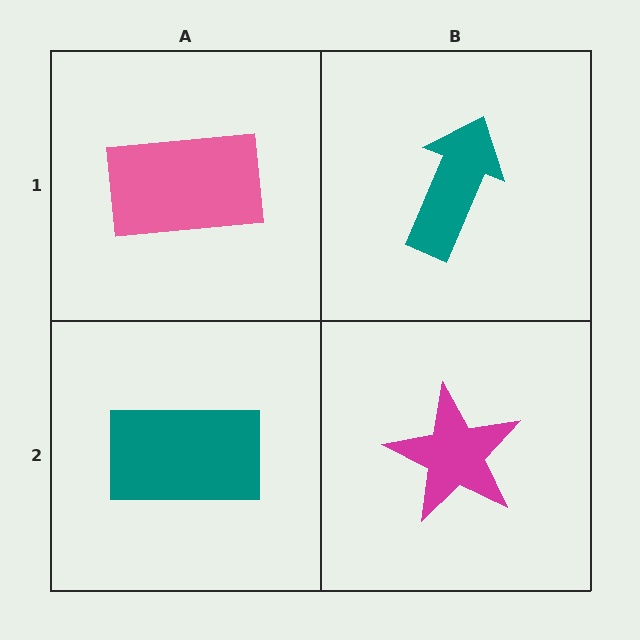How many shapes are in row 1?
2 shapes.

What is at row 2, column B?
A magenta star.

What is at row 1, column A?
A pink rectangle.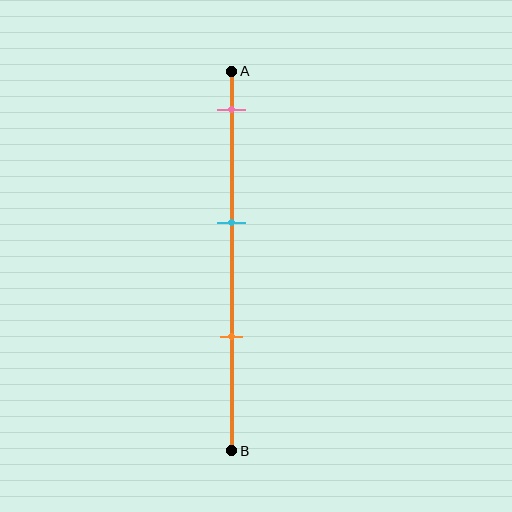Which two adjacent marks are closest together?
The cyan and orange marks are the closest adjacent pair.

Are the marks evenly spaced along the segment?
Yes, the marks are approximately evenly spaced.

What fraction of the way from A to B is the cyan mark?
The cyan mark is approximately 40% (0.4) of the way from A to B.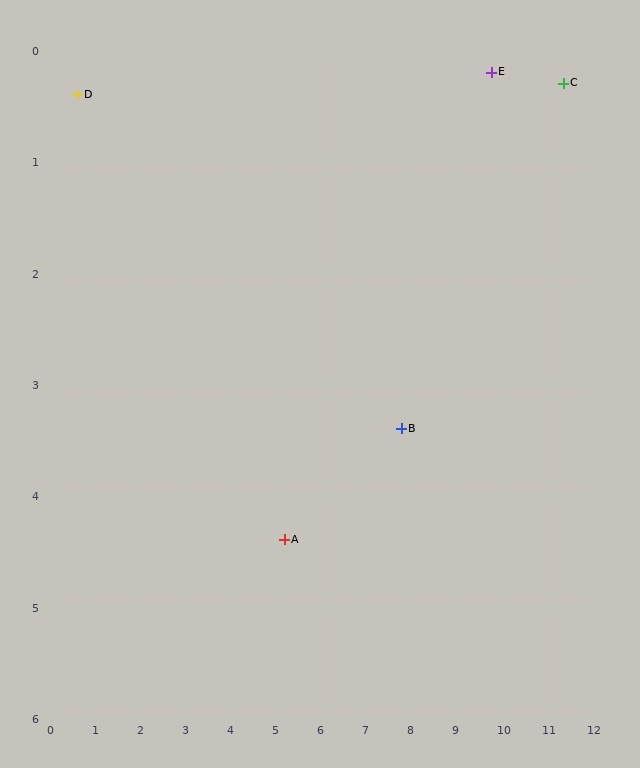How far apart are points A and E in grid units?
Points A and E are about 6.2 grid units apart.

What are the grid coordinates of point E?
Point E is at approximately (9.8, 0.2).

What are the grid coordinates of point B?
Point B is at approximately (7.8, 3.4).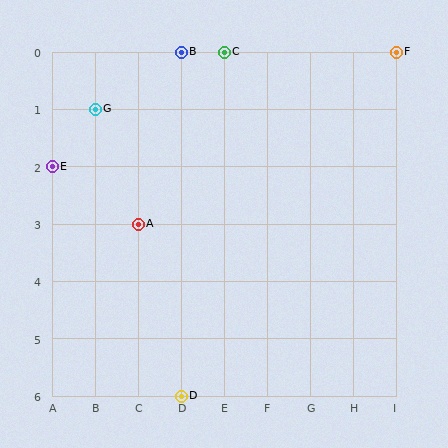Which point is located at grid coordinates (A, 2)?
Point E is at (A, 2).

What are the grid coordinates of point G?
Point G is at grid coordinates (B, 1).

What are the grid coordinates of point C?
Point C is at grid coordinates (E, 0).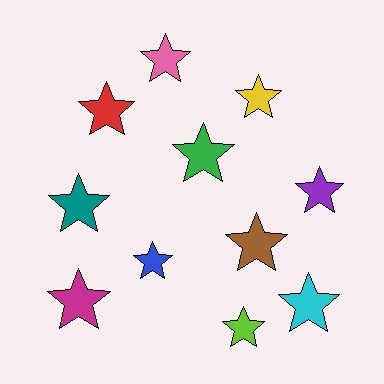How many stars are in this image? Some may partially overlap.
There are 11 stars.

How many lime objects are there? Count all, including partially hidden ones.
There is 1 lime object.